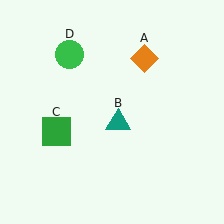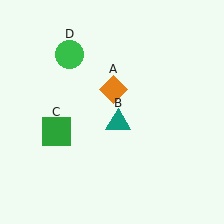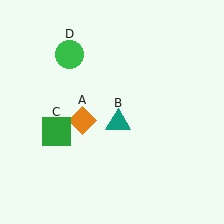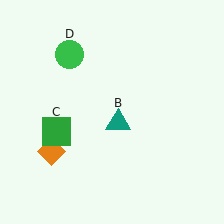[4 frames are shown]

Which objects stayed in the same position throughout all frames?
Teal triangle (object B) and green square (object C) and green circle (object D) remained stationary.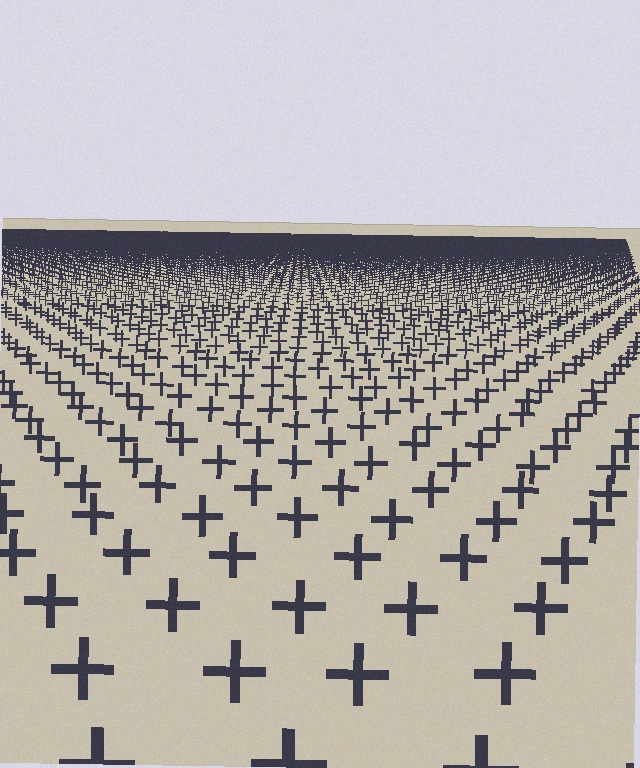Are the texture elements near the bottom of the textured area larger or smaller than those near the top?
Larger. Near the bottom, elements are closer to the viewer and appear at a bigger on-screen size.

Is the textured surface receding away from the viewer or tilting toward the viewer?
The surface is receding away from the viewer. Texture elements get smaller and denser toward the top.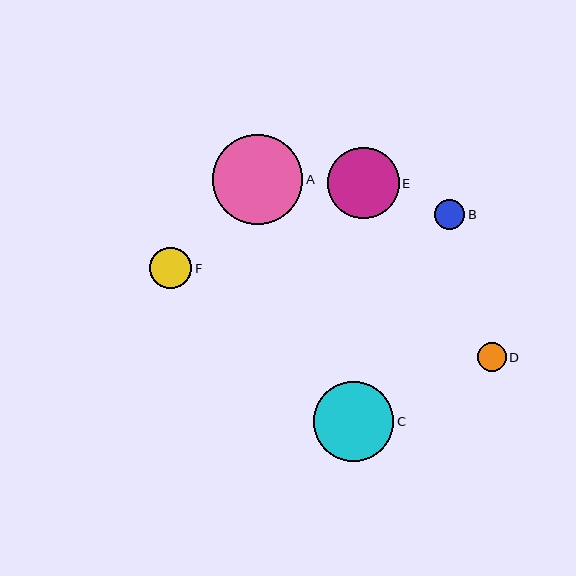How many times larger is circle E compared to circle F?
Circle E is approximately 1.7 times the size of circle F.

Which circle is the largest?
Circle A is the largest with a size of approximately 90 pixels.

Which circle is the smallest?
Circle D is the smallest with a size of approximately 29 pixels.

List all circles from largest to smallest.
From largest to smallest: A, C, E, F, B, D.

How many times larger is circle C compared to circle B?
Circle C is approximately 2.7 times the size of circle B.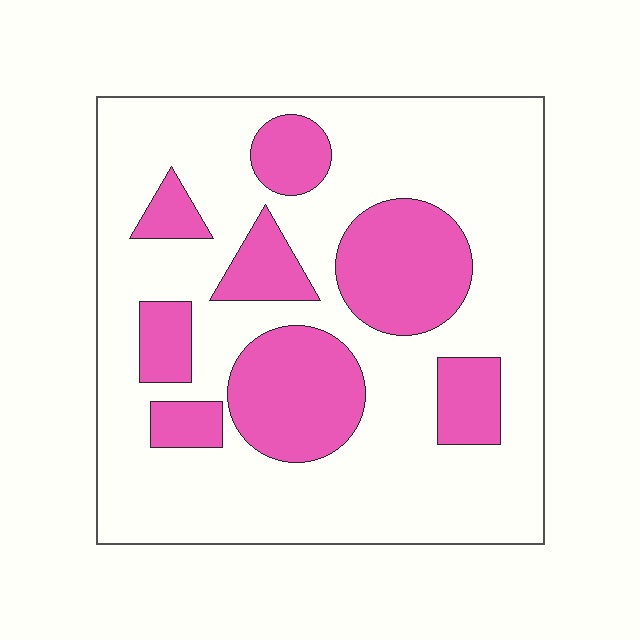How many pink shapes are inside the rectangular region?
8.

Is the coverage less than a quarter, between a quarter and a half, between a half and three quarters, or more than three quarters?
Between a quarter and a half.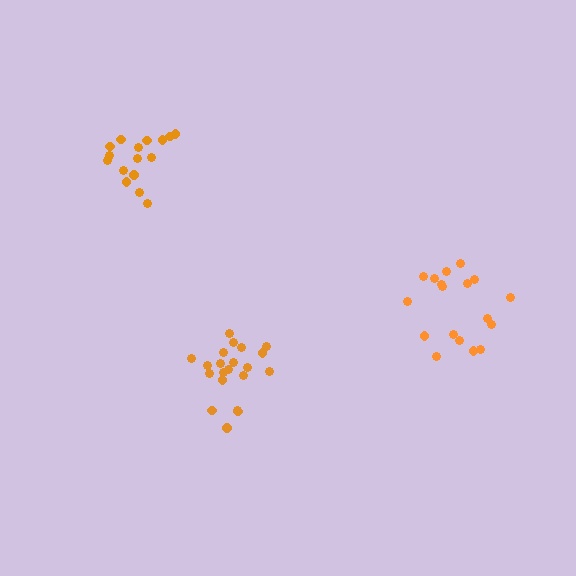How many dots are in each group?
Group 1: 21 dots, Group 2: 16 dots, Group 3: 18 dots (55 total).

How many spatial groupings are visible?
There are 3 spatial groupings.